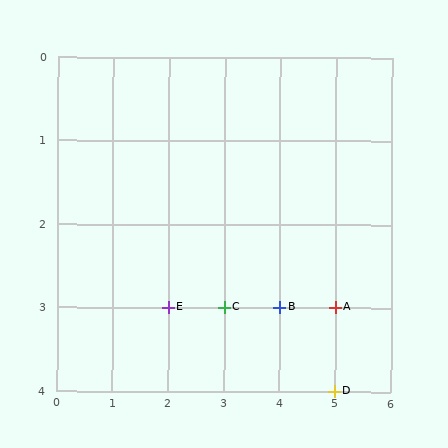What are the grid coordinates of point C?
Point C is at grid coordinates (3, 3).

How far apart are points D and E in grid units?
Points D and E are 3 columns and 1 row apart (about 3.2 grid units diagonally).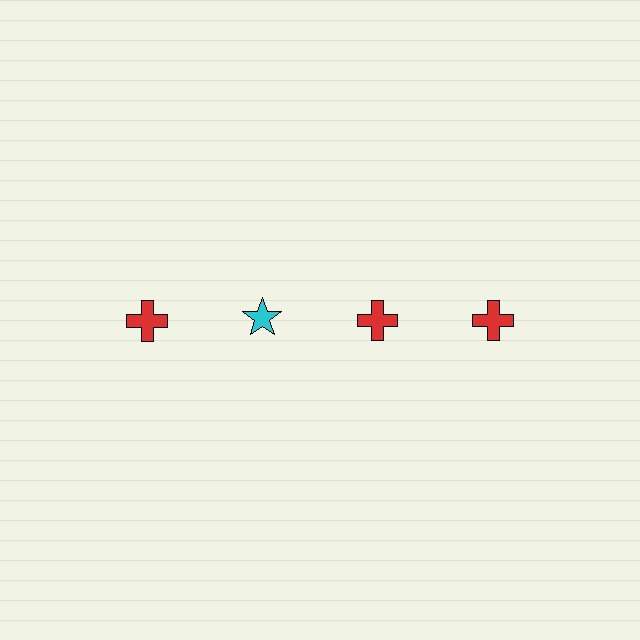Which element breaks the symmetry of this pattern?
The cyan star in the top row, second from left column breaks the symmetry. All other shapes are red crosses.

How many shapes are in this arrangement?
There are 4 shapes arranged in a grid pattern.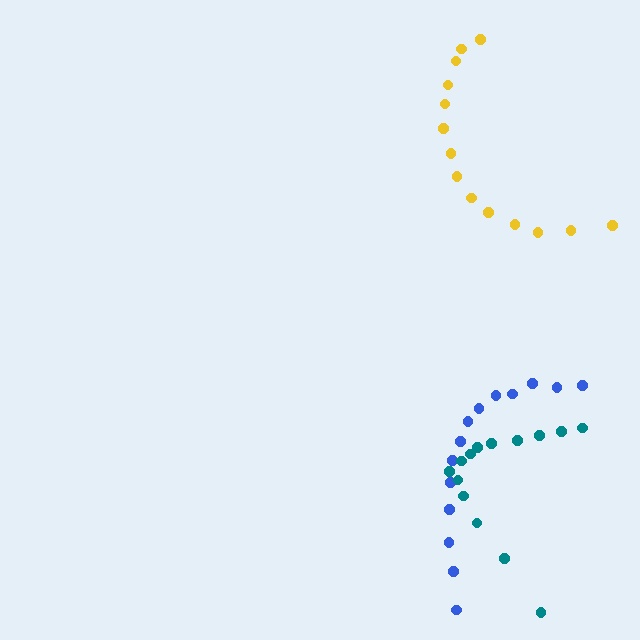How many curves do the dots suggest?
There are 3 distinct paths.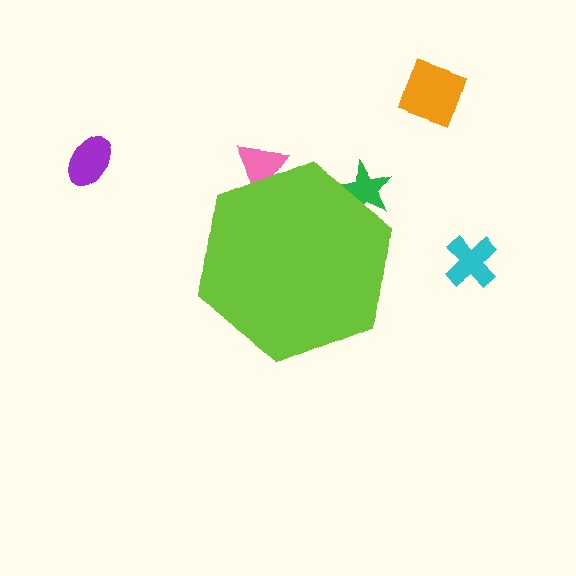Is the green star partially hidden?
Yes, the green star is partially hidden behind the lime hexagon.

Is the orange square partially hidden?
No, the orange square is fully visible.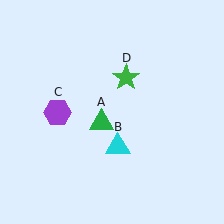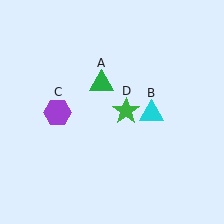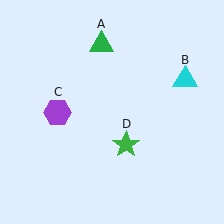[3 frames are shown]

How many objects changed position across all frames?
3 objects changed position: green triangle (object A), cyan triangle (object B), green star (object D).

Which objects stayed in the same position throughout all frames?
Purple hexagon (object C) remained stationary.